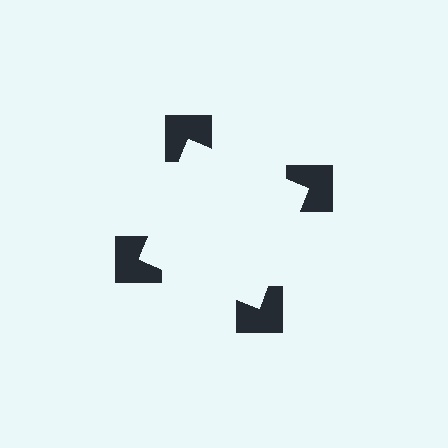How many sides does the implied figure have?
4 sides.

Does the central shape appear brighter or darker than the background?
It typically appears slightly brighter than the background, even though no actual brightness change is drawn.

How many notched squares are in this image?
There are 4 — one at each vertex of the illusory square.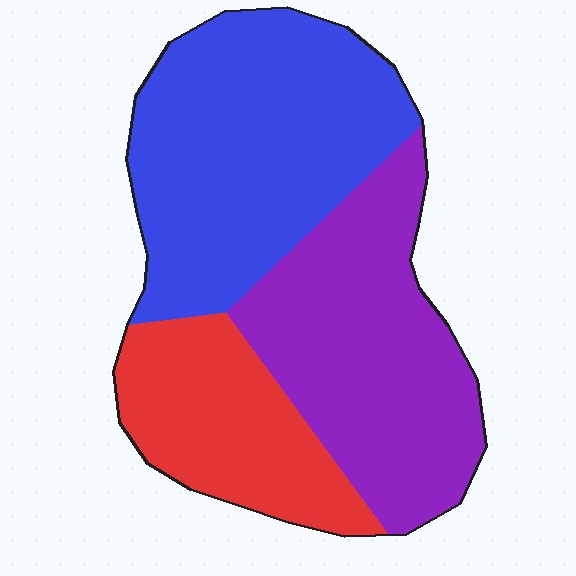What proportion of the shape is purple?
Purple covers 36% of the shape.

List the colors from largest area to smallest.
From largest to smallest: blue, purple, red.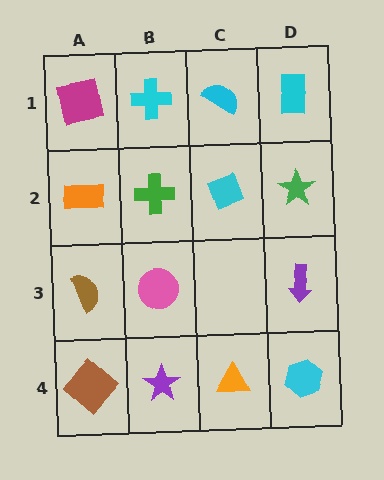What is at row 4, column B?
A purple star.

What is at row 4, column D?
A cyan hexagon.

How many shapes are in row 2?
4 shapes.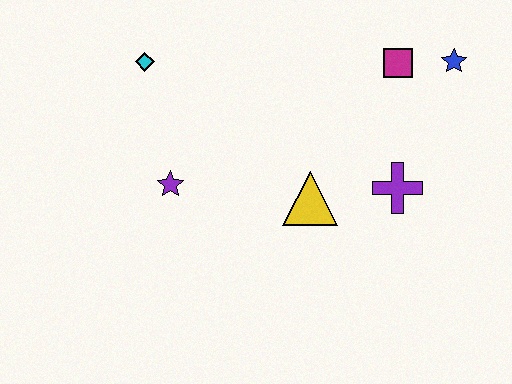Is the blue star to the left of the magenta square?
No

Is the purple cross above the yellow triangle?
Yes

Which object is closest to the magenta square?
The blue star is closest to the magenta square.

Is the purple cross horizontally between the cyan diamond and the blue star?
Yes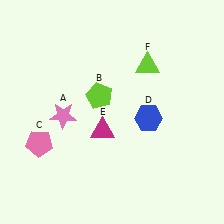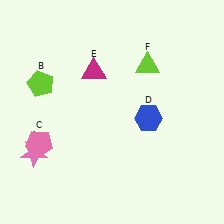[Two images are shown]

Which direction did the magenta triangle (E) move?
The magenta triangle (E) moved up.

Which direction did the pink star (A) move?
The pink star (A) moved down.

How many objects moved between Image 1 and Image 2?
3 objects moved between the two images.